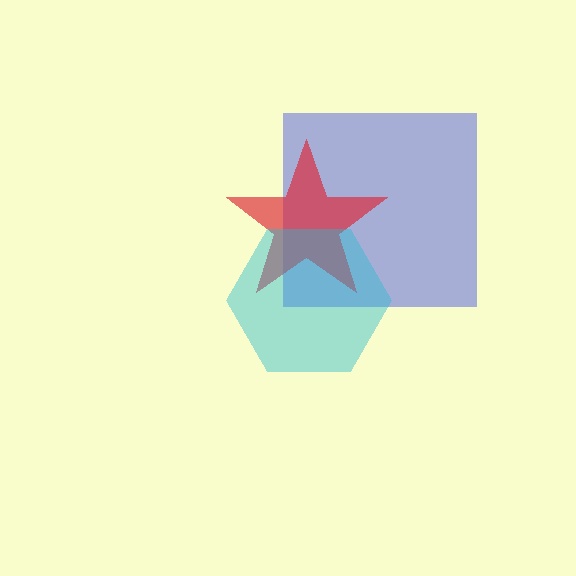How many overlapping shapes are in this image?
There are 3 overlapping shapes in the image.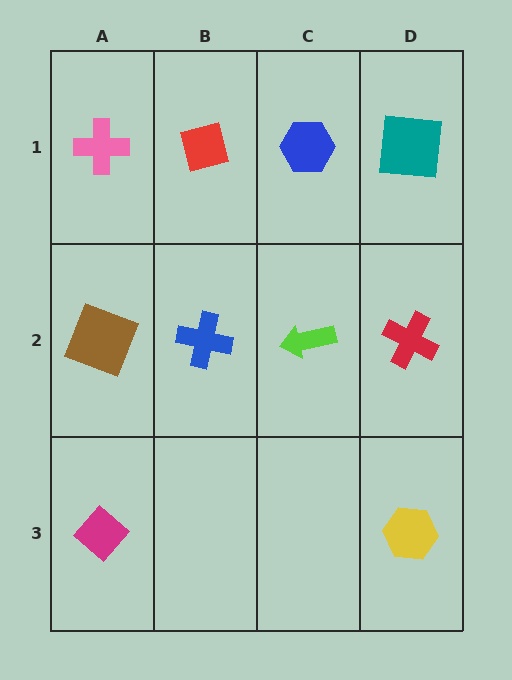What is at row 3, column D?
A yellow hexagon.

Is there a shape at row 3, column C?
No, that cell is empty.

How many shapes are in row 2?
4 shapes.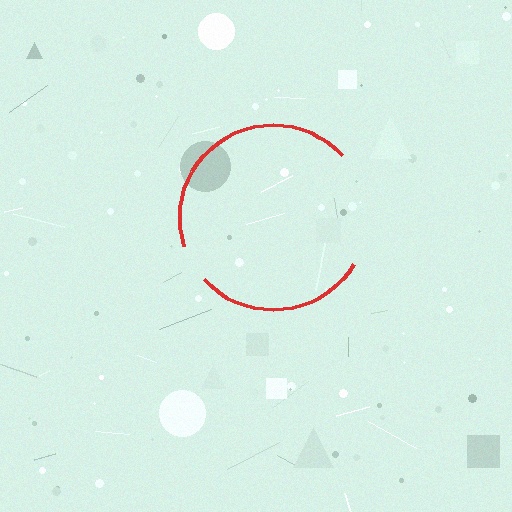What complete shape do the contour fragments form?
The contour fragments form a circle.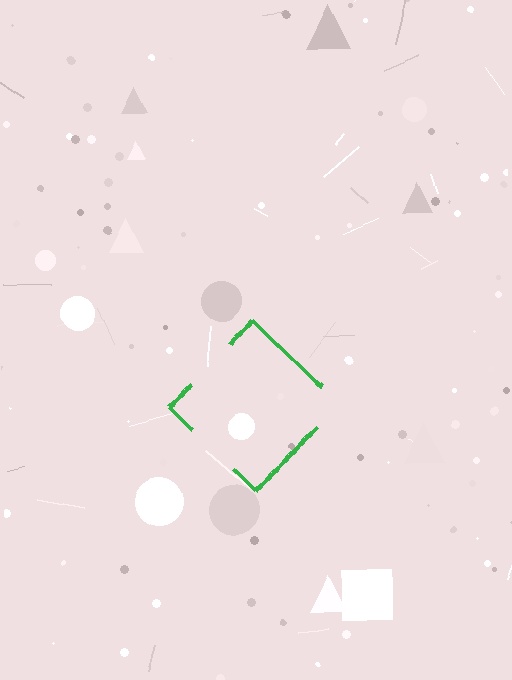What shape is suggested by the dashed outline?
The dashed outline suggests a diamond.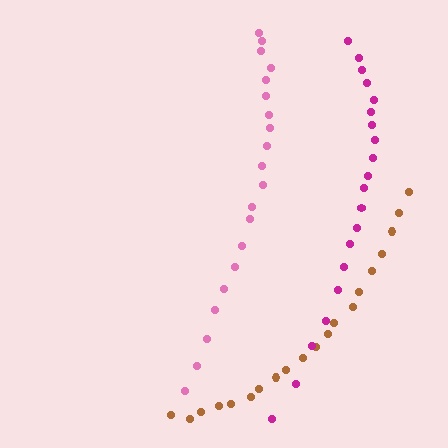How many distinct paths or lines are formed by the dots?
There are 3 distinct paths.